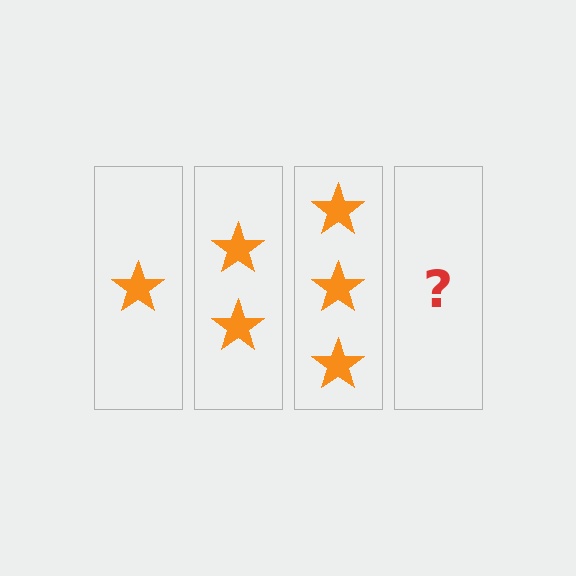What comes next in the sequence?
The next element should be 4 stars.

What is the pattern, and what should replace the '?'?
The pattern is that each step adds one more star. The '?' should be 4 stars.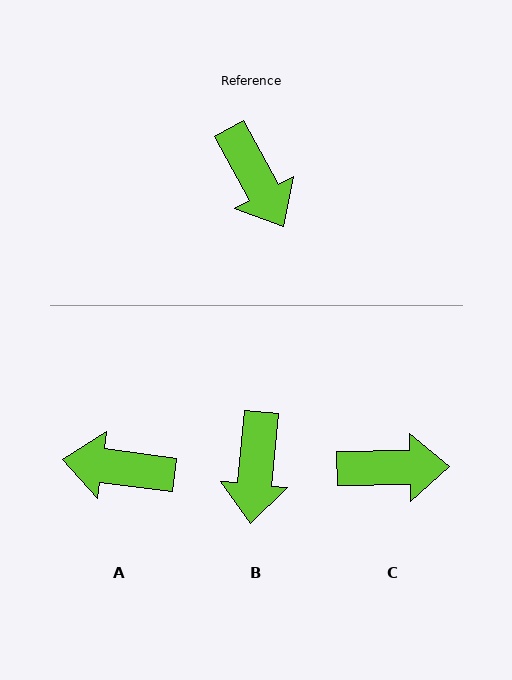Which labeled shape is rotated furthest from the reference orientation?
A, about 127 degrees away.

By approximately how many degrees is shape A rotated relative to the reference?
Approximately 127 degrees clockwise.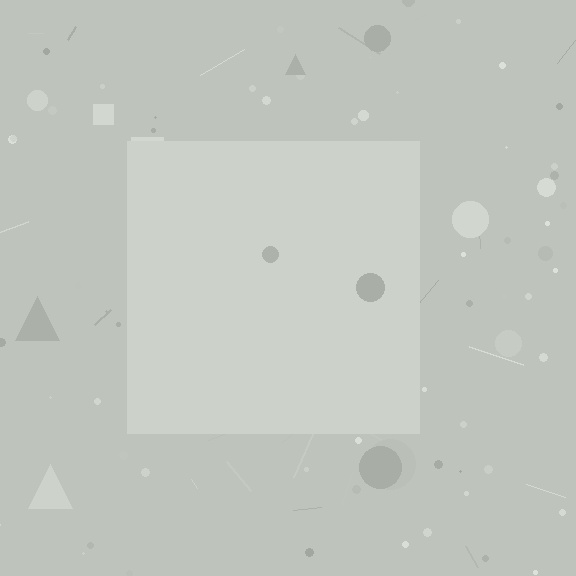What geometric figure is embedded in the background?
A square is embedded in the background.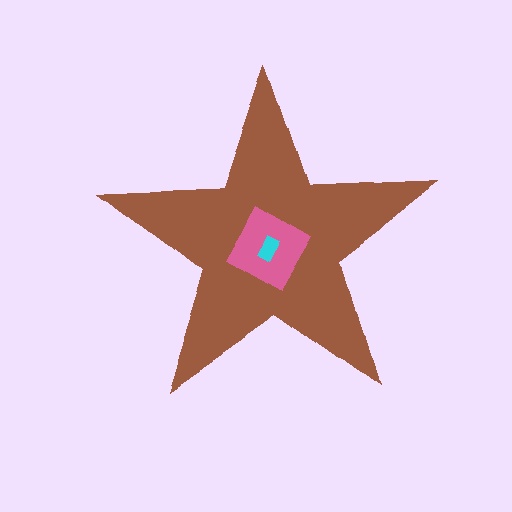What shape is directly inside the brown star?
The pink diamond.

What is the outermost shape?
The brown star.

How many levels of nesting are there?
3.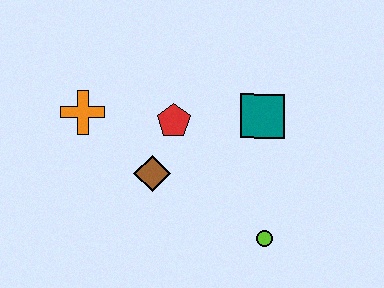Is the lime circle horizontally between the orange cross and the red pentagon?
No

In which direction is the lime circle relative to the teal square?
The lime circle is below the teal square.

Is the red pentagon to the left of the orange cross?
No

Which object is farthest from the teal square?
The orange cross is farthest from the teal square.